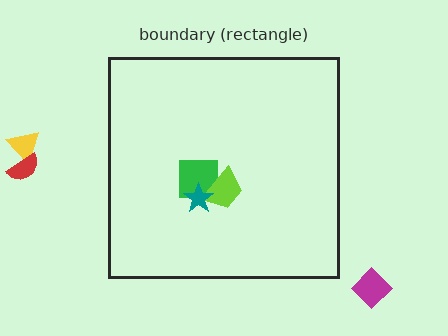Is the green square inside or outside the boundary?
Inside.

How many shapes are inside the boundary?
3 inside, 3 outside.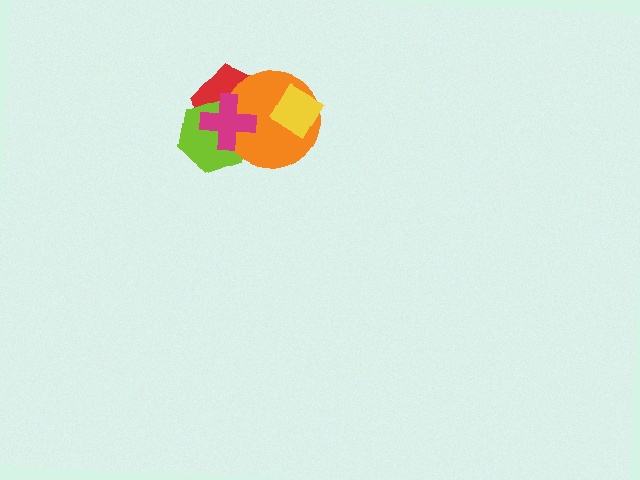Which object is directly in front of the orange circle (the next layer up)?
The magenta cross is directly in front of the orange circle.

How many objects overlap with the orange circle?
4 objects overlap with the orange circle.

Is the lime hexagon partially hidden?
Yes, it is partially covered by another shape.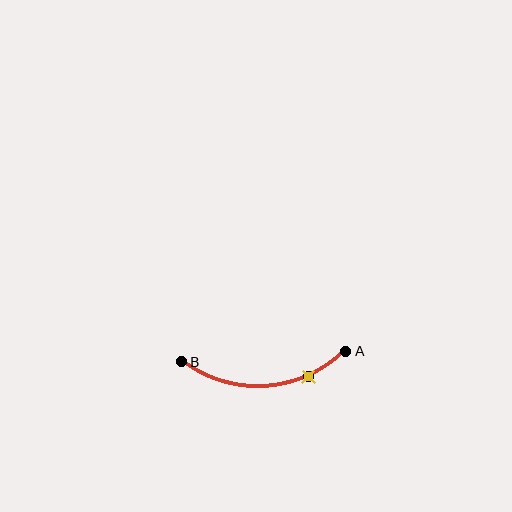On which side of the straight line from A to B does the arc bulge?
The arc bulges below the straight line connecting A and B.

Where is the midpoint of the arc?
The arc midpoint is the point on the curve farthest from the straight line joining A and B. It sits below that line.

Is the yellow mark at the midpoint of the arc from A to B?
No. The yellow mark lies on the arc but is closer to endpoint A. The arc midpoint would be at the point on the curve equidistant along the arc from both A and B.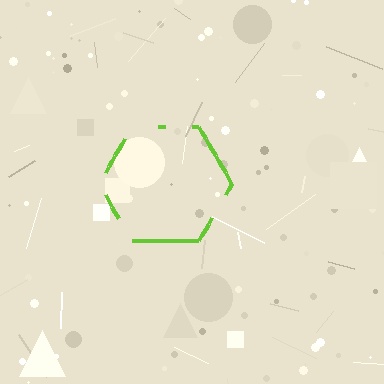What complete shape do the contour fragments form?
The contour fragments form a hexagon.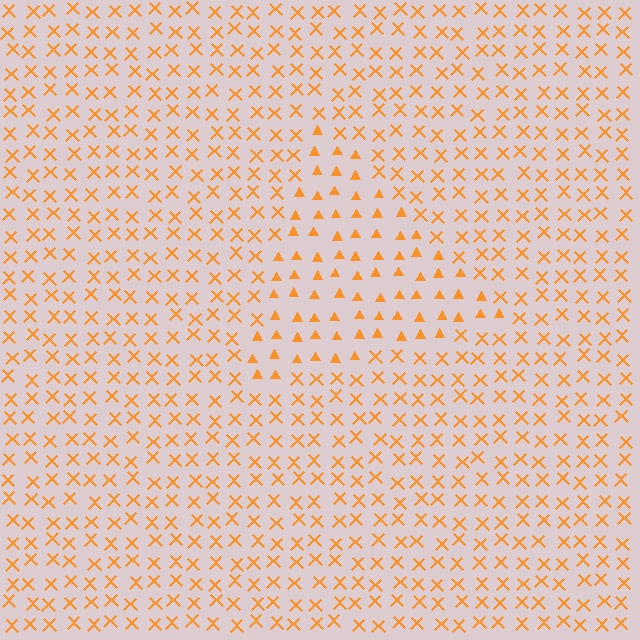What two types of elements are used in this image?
The image uses triangles inside the triangle region and X marks outside it.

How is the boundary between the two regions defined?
The boundary is defined by a change in element shape: triangles inside vs. X marks outside. All elements share the same color and spacing.